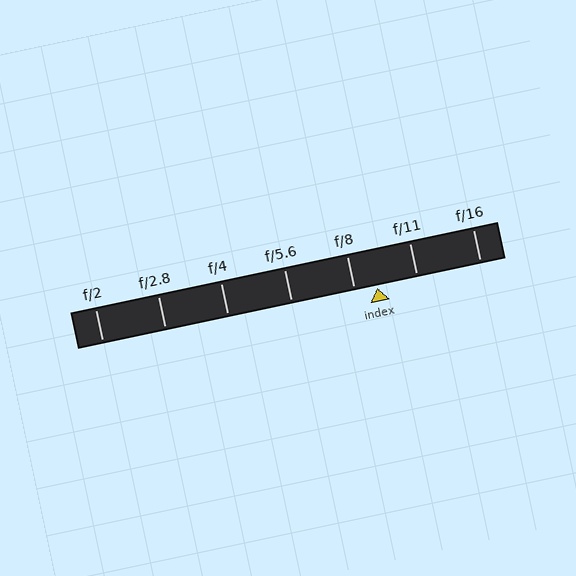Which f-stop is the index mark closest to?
The index mark is closest to f/8.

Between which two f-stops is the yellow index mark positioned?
The index mark is between f/8 and f/11.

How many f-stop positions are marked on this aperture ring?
There are 7 f-stop positions marked.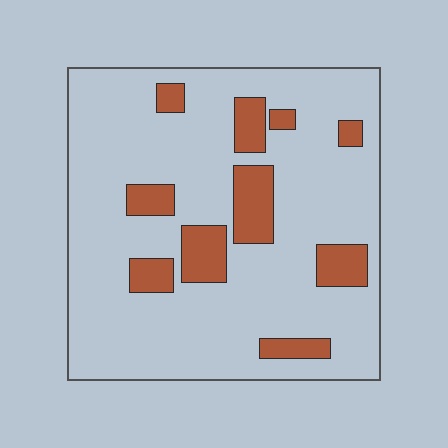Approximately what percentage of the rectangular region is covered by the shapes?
Approximately 15%.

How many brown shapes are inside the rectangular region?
10.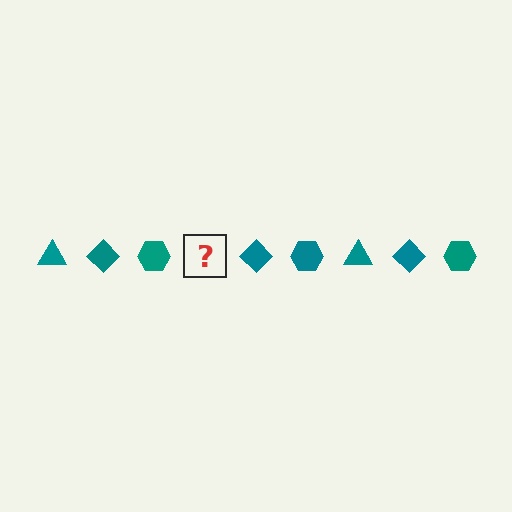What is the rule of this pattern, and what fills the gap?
The rule is that the pattern cycles through triangle, diamond, hexagon shapes in teal. The gap should be filled with a teal triangle.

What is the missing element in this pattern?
The missing element is a teal triangle.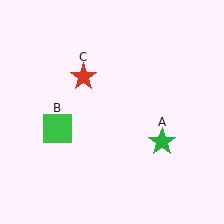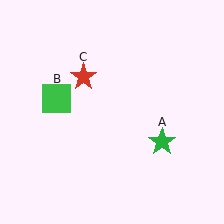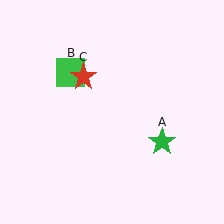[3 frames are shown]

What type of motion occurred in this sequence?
The green square (object B) rotated clockwise around the center of the scene.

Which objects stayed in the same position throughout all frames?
Green star (object A) and red star (object C) remained stationary.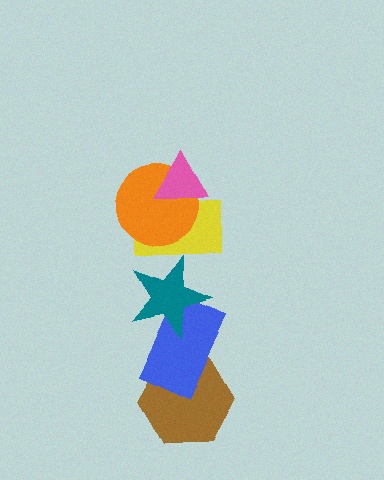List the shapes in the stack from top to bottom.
From top to bottom: the pink triangle, the orange circle, the yellow rectangle, the teal star, the blue rectangle, the brown hexagon.